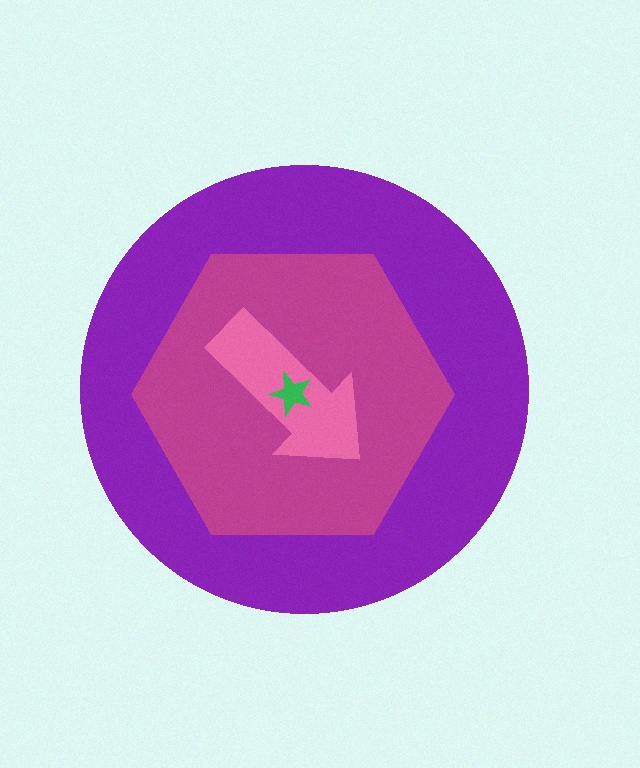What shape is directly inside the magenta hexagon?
The pink arrow.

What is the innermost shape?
The green star.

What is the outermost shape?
The purple circle.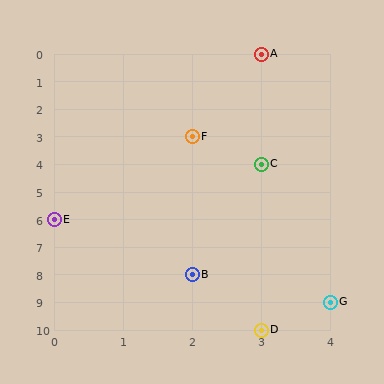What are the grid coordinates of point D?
Point D is at grid coordinates (3, 10).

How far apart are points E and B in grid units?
Points E and B are 2 columns and 2 rows apart (about 2.8 grid units diagonally).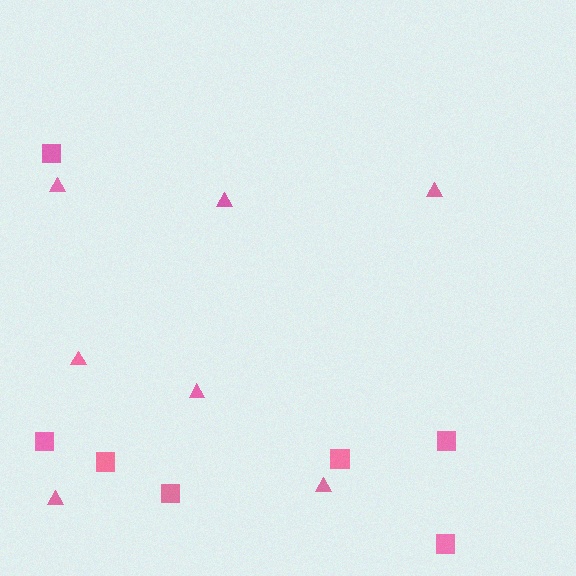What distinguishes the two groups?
There are 2 groups: one group of triangles (7) and one group of squares (7).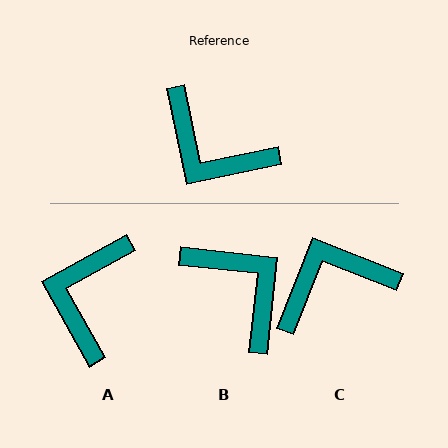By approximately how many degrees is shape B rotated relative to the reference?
Approximately 162 degrees counter-clockwise.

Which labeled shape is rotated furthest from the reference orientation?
B, about 162 degrees away.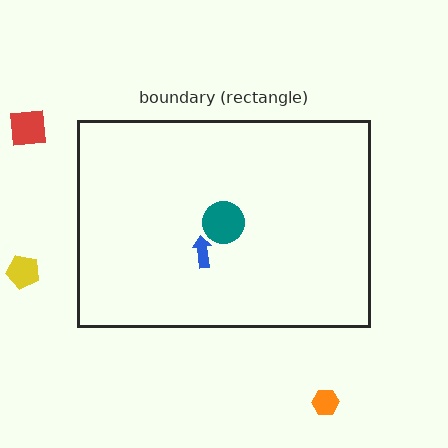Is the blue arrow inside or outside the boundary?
Inside.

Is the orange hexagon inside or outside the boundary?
Outside.